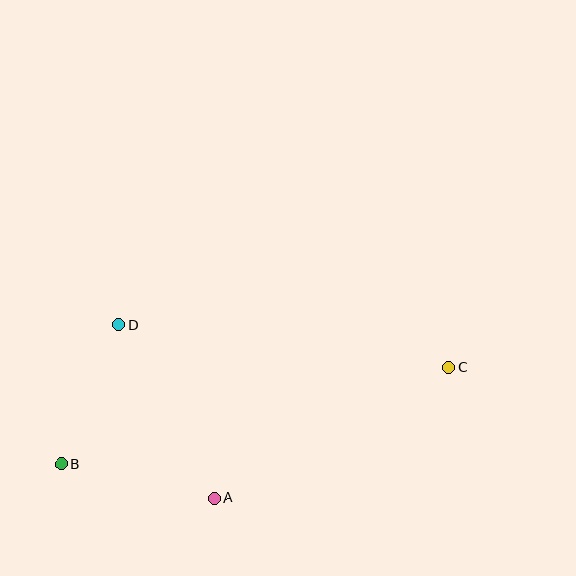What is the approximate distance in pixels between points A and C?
The distance between A and C is approximately 268 pixels.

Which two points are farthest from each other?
Points B and C are farthest from each other.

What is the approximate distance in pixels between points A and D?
The distance between A and D is approximately 198 pixels.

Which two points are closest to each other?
Points B and D are closest to each other.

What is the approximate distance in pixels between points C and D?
The distance between C and D is approximately 333 pixels.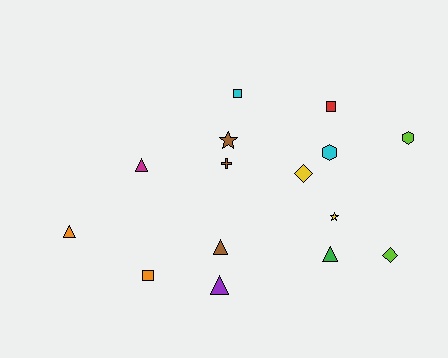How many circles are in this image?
There are no circles.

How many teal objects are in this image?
There are no teal objects.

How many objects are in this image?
There are 15 objects.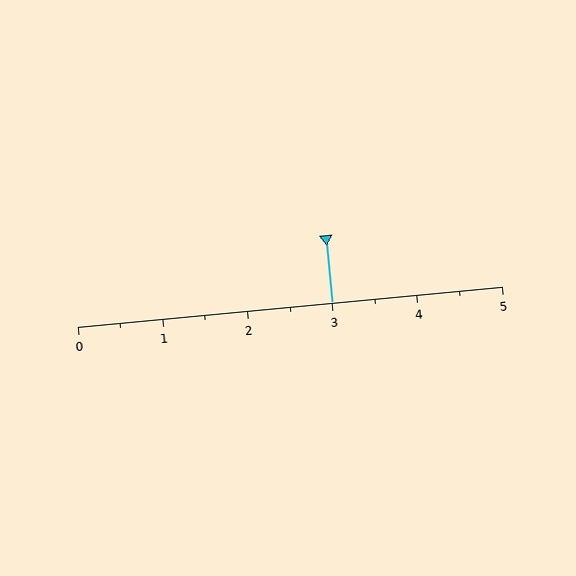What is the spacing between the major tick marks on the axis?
The major ticks are spaced 1 apart.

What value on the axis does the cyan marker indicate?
The marker indicates approximately 3.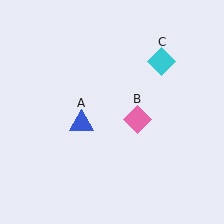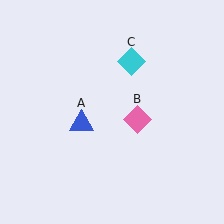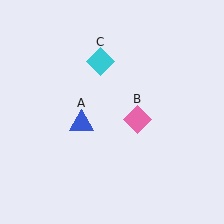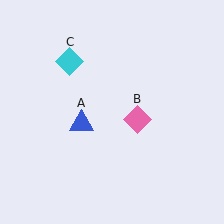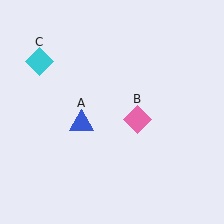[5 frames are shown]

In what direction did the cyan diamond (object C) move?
The cyan diamond (object C) moved left.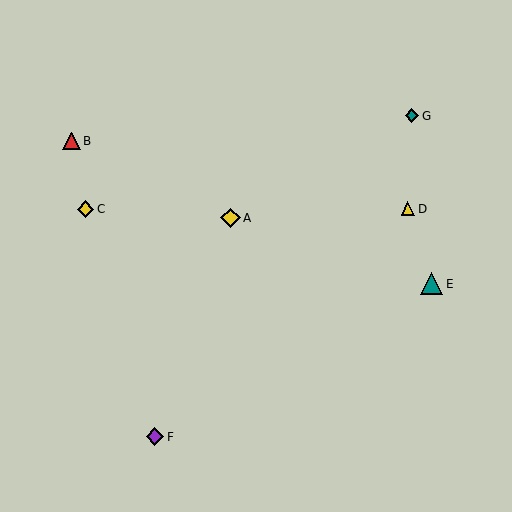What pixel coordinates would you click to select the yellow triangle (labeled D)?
Click at (408, 209) to select the yellow triangle D.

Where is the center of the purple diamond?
The center of the purple diamond is at (155, 437).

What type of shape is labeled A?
Shape A is a yellow diamond.